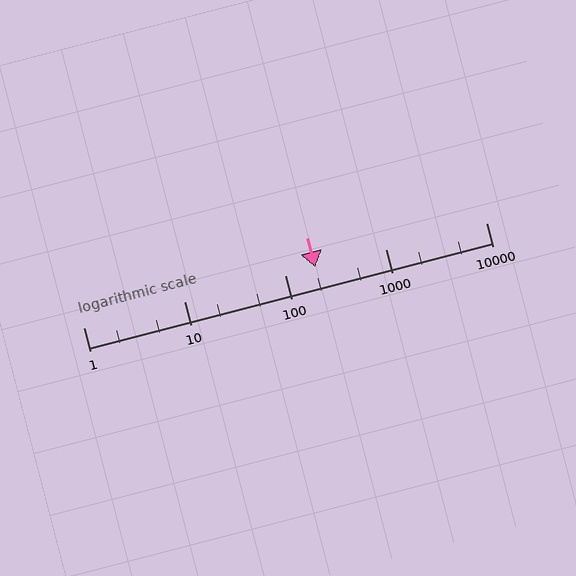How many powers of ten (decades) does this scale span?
The scale spans 4 decades, from 1 to 10000.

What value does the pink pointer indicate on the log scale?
The pointer indicates approximately 200.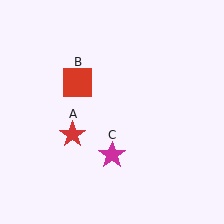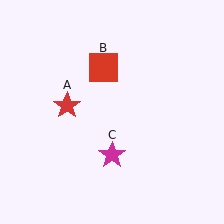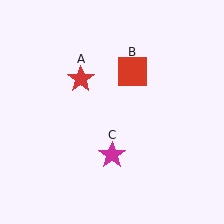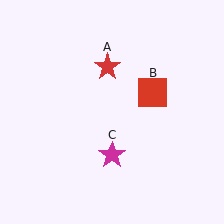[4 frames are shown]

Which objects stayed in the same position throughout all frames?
Magenta star (object C) remained stationary.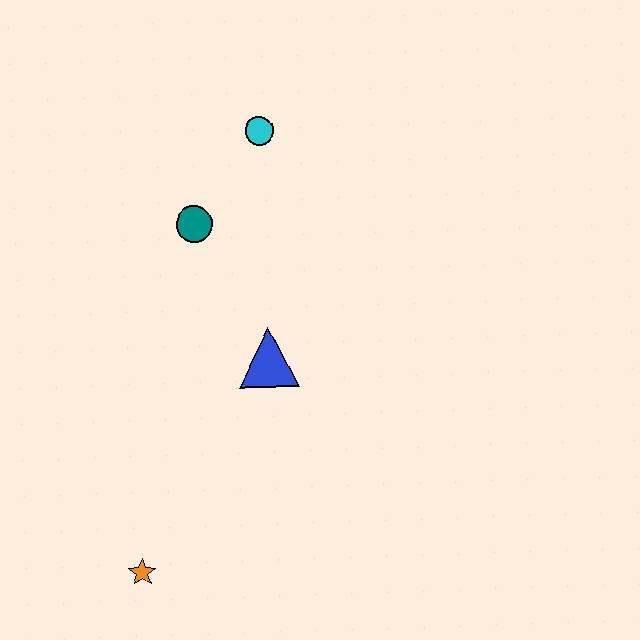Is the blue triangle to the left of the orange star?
No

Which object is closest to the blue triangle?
The teal circle is closest to the blue triangle.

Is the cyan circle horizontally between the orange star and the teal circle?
No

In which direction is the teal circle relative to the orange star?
The teal circle is above the orange star.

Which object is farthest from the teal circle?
The orange star is farthest from the teal circle.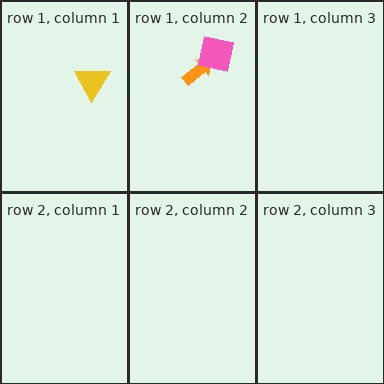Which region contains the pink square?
The row 1, column 2 region.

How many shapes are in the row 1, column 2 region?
2.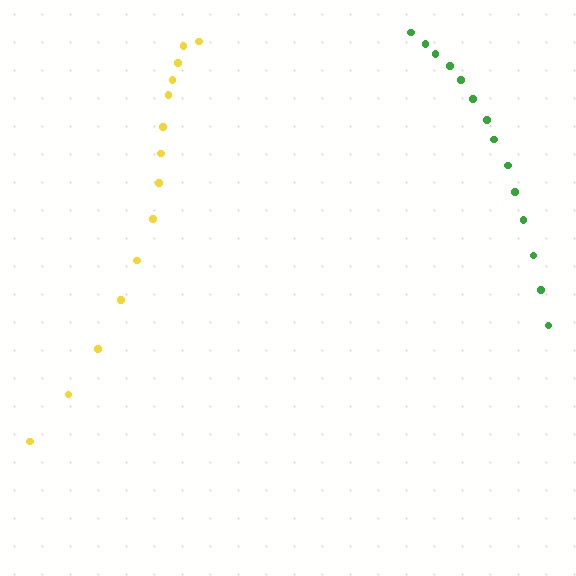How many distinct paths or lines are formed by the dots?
There are 2 distinct paths.